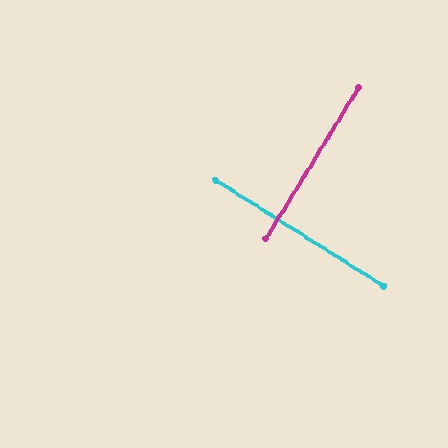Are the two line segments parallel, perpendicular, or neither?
Perpendicular — they meet at approximately 89°.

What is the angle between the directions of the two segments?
Approximately 89 degrees.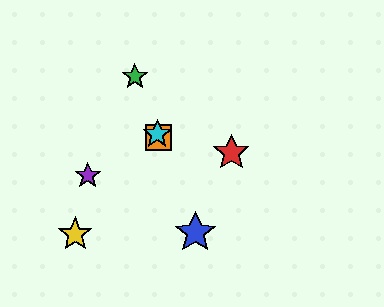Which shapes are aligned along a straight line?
The blue star, the green star, the orange square, the cyan star are aligned along a straight line.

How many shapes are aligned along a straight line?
4 shapes (the blue star, the green star, the orange square, the cyan star) are aligned along a straight line.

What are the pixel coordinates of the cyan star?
The cyan star is at (157, 134).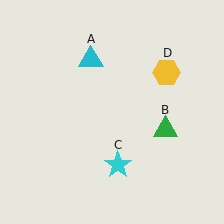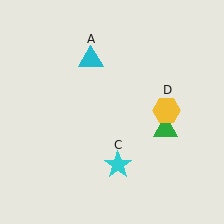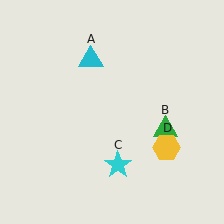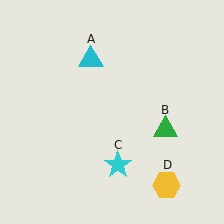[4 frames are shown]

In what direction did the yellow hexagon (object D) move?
The yellow hexagon (object D) moved down.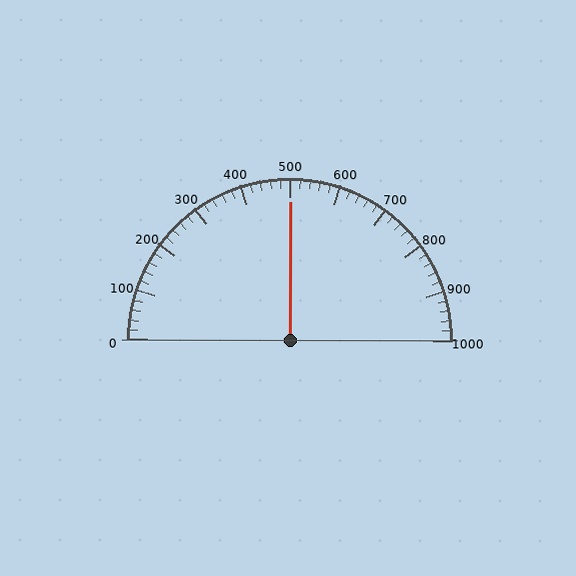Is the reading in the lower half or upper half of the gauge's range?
The reading is in the upper half of the range (0 to 1000).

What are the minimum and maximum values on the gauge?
The gauge ranges from 0 to 1000.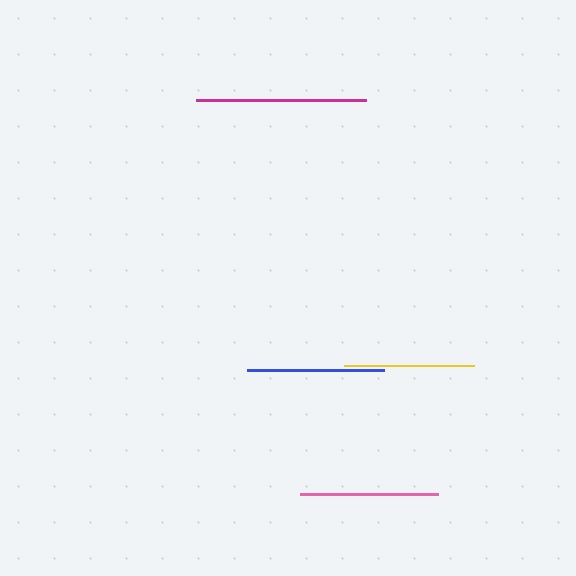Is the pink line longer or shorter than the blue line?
The pink line is longer than the blue line.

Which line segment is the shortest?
The yellow line is the shortest at approximately 131 pixels.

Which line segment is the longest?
The magenta line is the longest at approximately 170 pixels.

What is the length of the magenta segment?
The magenta segment is approximately 170 pixels long.